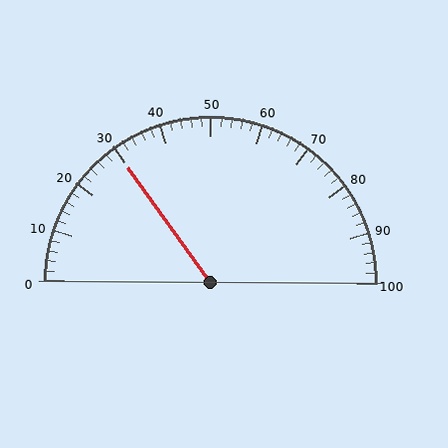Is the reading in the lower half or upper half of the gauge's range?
The reading is in the lower half of the range (0 to 100).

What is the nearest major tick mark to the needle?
The nearest major tick mark is 30.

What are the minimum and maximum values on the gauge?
The gauge ranges from 0 to 100.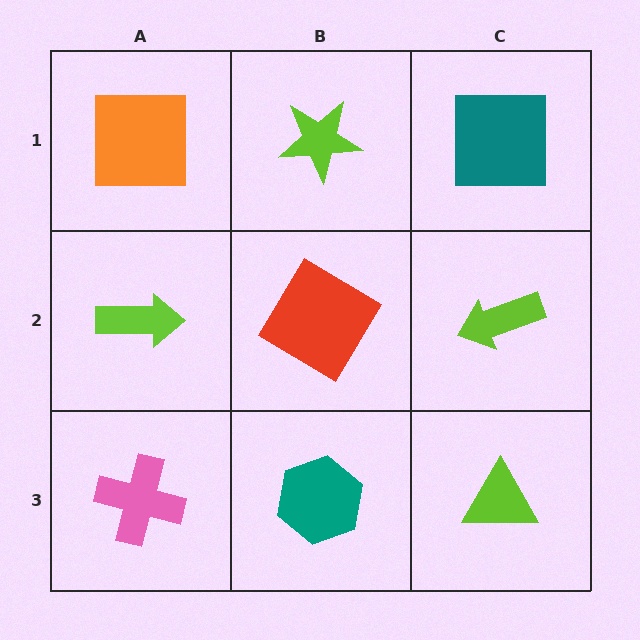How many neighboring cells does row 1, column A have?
2.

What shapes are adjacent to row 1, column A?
A lime arrow (row 2, column A), a lime star (row 1, column B).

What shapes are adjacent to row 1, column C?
A lime arrow (row 2, column C), a lime star (row 1, column B).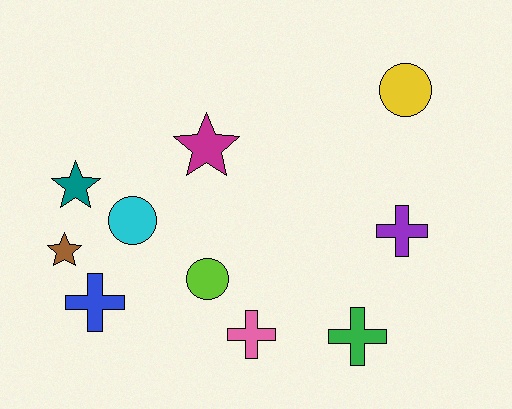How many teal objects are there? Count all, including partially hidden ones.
There is 1 teal object.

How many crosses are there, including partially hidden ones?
There are 4 crosses.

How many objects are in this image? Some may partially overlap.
There are 10 objects.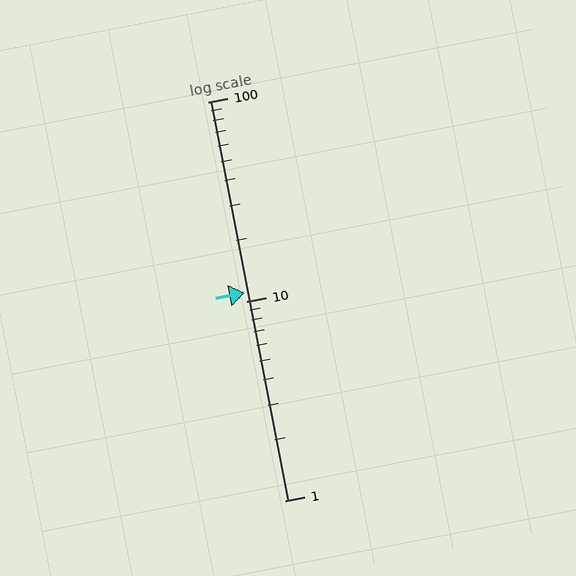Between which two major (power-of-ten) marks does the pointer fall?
The pointer is between 10 and 100.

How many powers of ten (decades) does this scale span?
The scale spans 2 decades, from 1 to 100.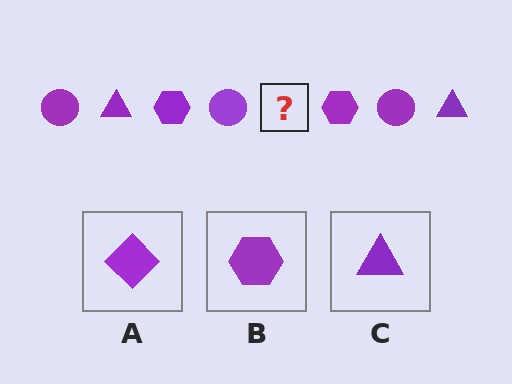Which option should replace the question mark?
Option C.